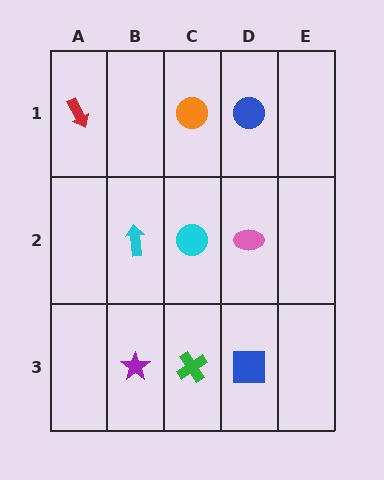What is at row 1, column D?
A blue circle.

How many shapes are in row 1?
3 shapes.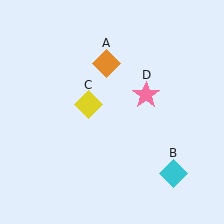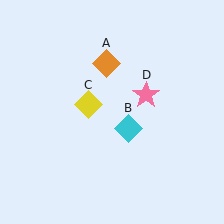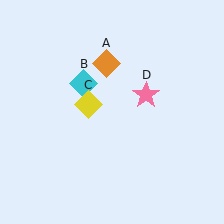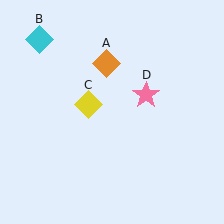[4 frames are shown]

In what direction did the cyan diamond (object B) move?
The cyan diamond (object B) moved up and to the left.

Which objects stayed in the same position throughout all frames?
Orange diamond (object A) and yellow diamond (object C) and pink star (object D) remained stationary.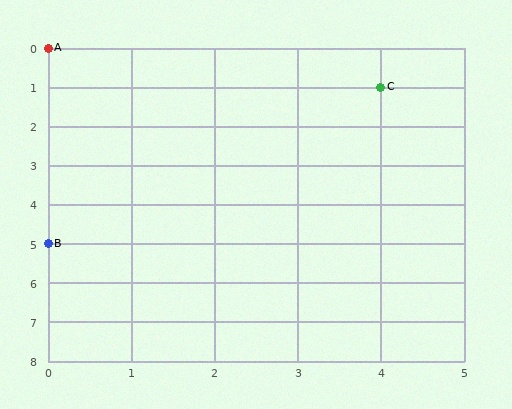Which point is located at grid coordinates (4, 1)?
Point C is at (4, 1).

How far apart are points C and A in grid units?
Points C and A are 4 columns and 1 row apart (about 4.1 grid units diagonally).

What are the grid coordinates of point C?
Point C is at grid coordinates (4, 1).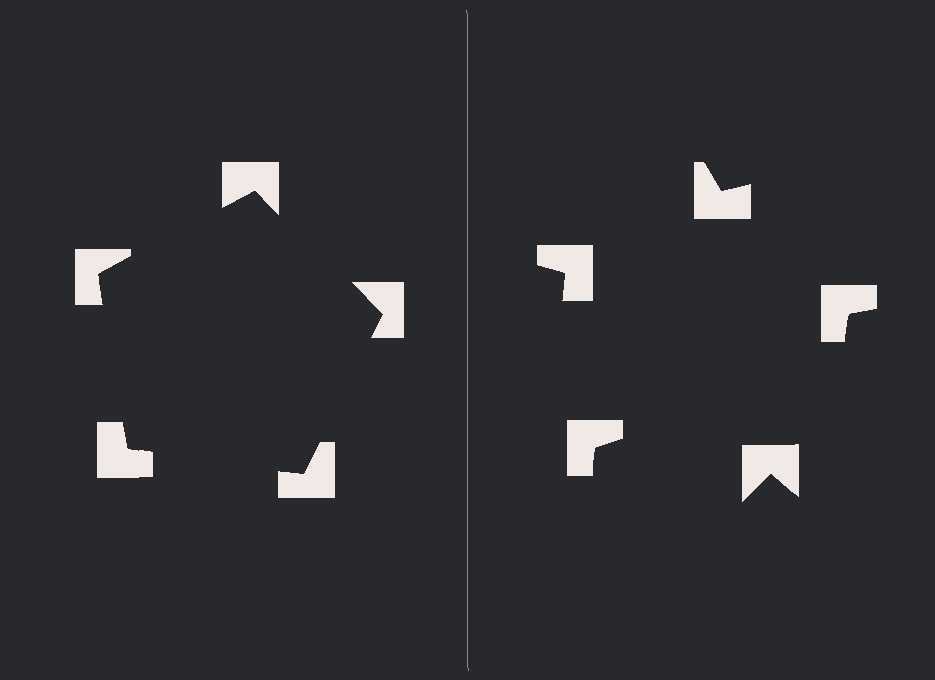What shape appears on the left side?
An illusory pentagon.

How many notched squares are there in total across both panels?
10 — 5 on each side.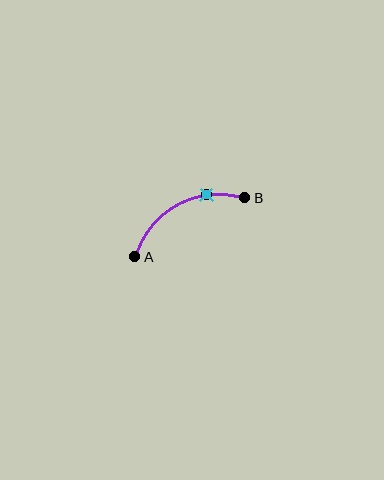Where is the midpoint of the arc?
The arc midpoint is the point on the curve farthest from the straight line joining A and B. It sits above that line.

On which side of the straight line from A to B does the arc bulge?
The arc bulges above the straight line connecting A and B.